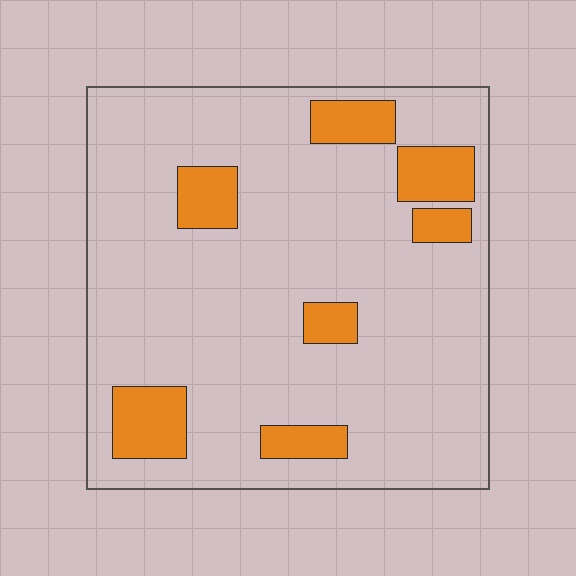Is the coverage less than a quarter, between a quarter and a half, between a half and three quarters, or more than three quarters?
Less than a quarter.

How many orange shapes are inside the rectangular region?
7.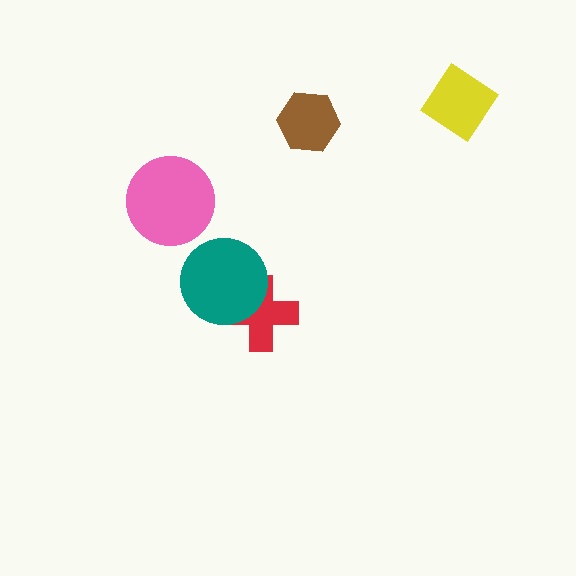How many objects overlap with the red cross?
1 object overlaps with the red cross.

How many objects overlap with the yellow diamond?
0 objects overlap with the yellow diamond.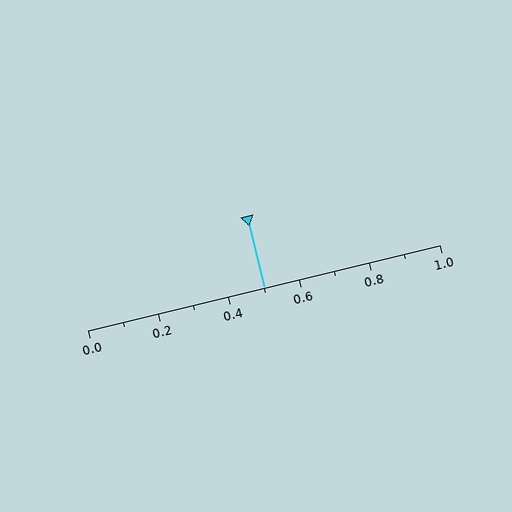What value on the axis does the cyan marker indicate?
The marker indicates approximately 0.5.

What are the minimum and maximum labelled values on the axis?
The axis runs from 0.0 to 1.0.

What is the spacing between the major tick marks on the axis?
The major ticks are spaced 0.2 apart.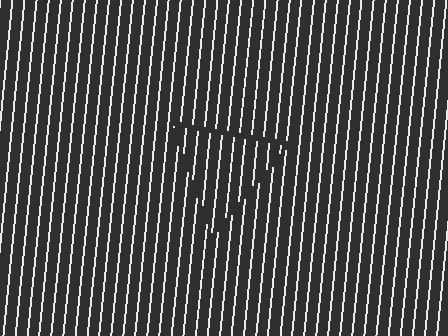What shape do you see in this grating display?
An illusory triangle. The interior of the shape contains the same grating, shifted by half a period — the contour is defined by the phase discontinuity where line-ends from the inner and outer gratings abut.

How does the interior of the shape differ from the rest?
The interior of the shape contains the same grating, shifted by half a period — the contour is defined by the phase discontinuity where line-ends from the inner and outer gratings abut.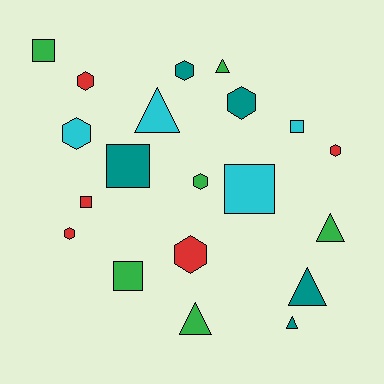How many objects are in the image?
There are 20 objects.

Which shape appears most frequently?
Hexagon, with 8 objects.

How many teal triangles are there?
There are 2 teal triangles.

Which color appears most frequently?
Green, with 6 objects.